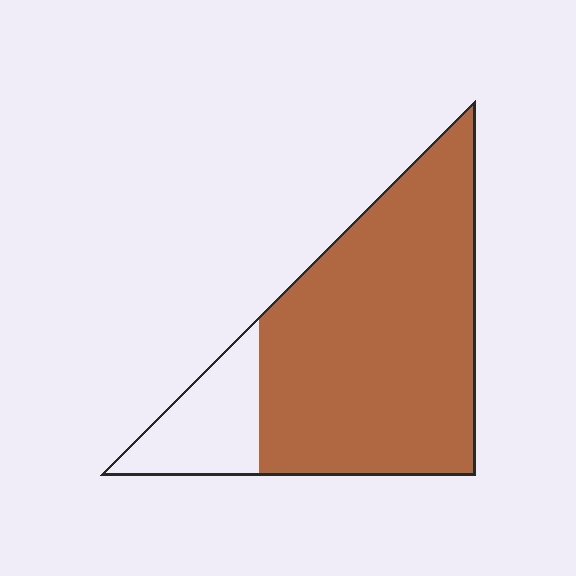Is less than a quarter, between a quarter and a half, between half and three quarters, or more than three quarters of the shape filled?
More than three quarters.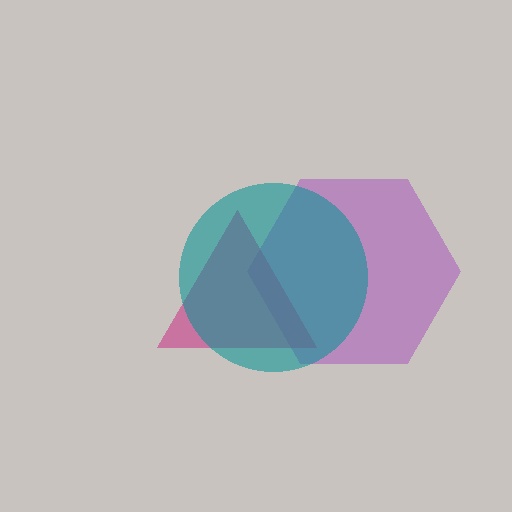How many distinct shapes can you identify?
There are 3 distinct shapes: a purple hexagon, a magenta triangle, a teal circle.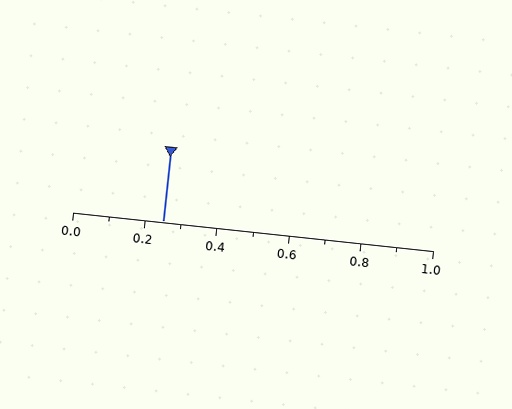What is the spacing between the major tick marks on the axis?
The major ticks are spaced 0.2 apart.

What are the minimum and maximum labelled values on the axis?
The axis runs from 0.0 to 1.0.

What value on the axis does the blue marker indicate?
The marker indicates approximately 0.25.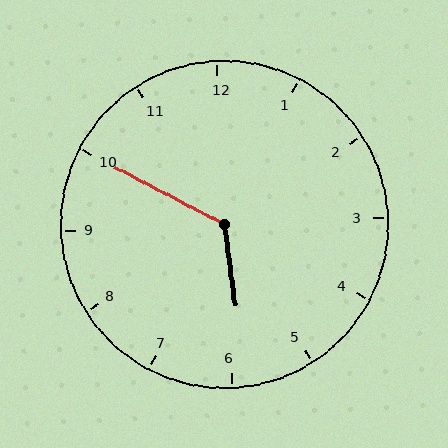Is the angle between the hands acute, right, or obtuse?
It is obtuse.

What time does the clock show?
5:50.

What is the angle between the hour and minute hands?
Approximately 125 degrees.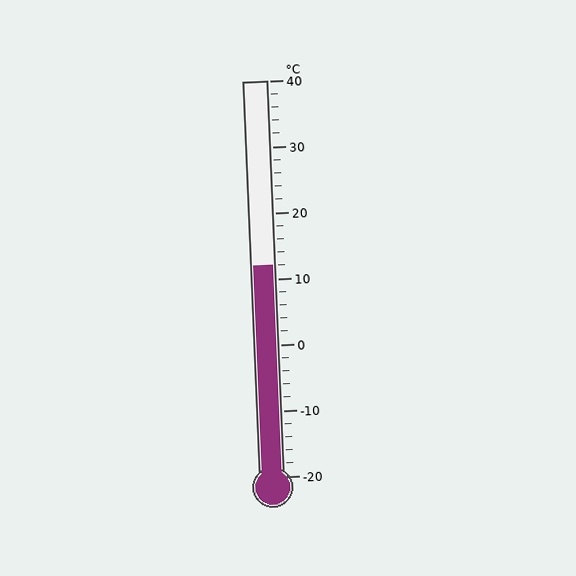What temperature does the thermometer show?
The thermometer shows approximately 12°C.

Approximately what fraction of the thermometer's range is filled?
The thermometer is filled to approximately 55% of its range.